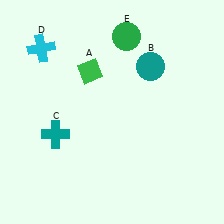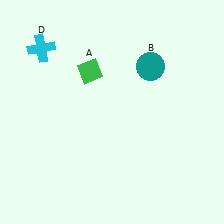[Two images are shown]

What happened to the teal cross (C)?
The teal cross (C) was removed in Image 2. It was in the bottom-left area of Image 1.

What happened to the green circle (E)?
The green circle (E) was removed in Image 2. It was in the top-right area of Image 1.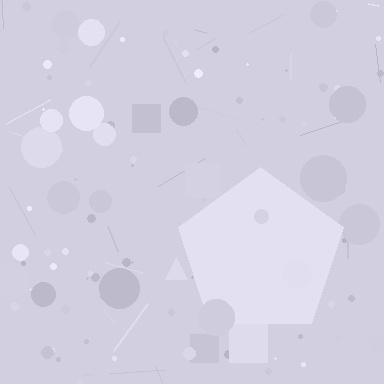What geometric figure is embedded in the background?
A pentagon is embedded in the background.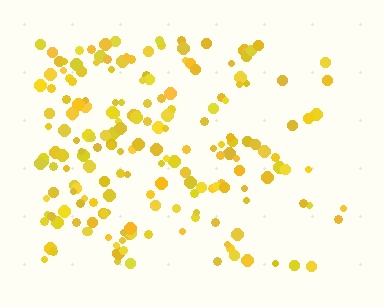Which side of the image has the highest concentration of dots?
The left.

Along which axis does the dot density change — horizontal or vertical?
Horizontal.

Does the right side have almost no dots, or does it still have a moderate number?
Still a moderate number, just noticeably fewer than the left.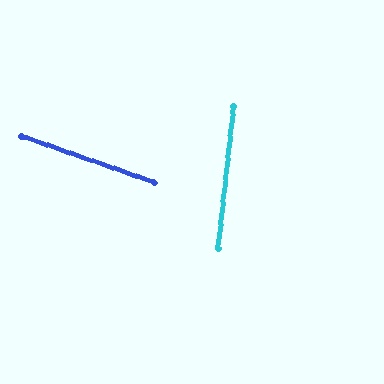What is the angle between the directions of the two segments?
Approximately 77 degrees.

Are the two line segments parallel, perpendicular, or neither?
Neither parallel nor perpendicular — they differ by about 77°.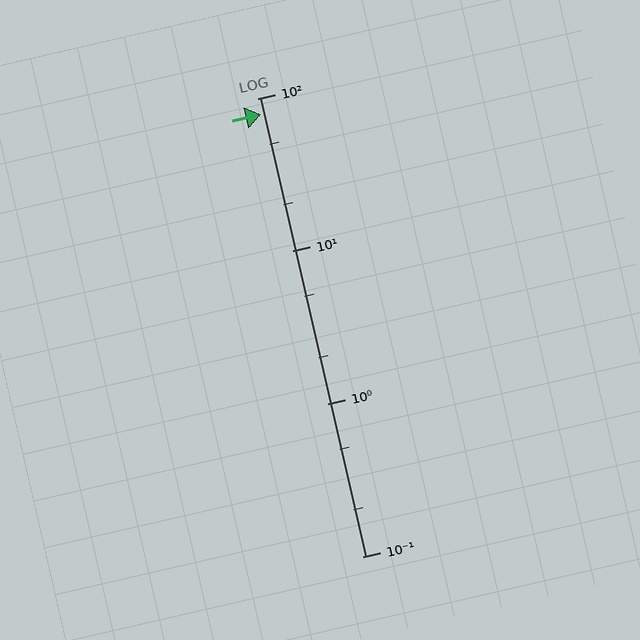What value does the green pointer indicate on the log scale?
The pointer indicates approximately 78.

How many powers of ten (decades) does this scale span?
The scale spans 3 decades, from 0.1 to 100.